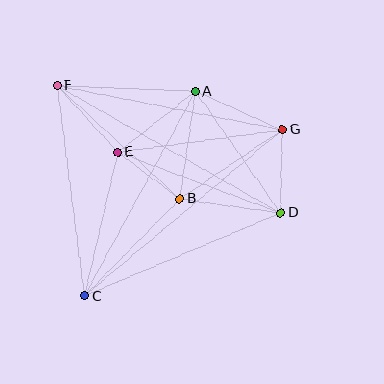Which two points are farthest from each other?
Points C and G are farthest from each other.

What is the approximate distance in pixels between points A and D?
The distance between A and D is approximately 149 pixels.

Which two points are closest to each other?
Points B and E are closest to each other.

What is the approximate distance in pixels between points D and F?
The distance between D and F is approximately 258 pixels.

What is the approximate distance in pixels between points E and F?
The distance between E and F is approximately 90 pixels.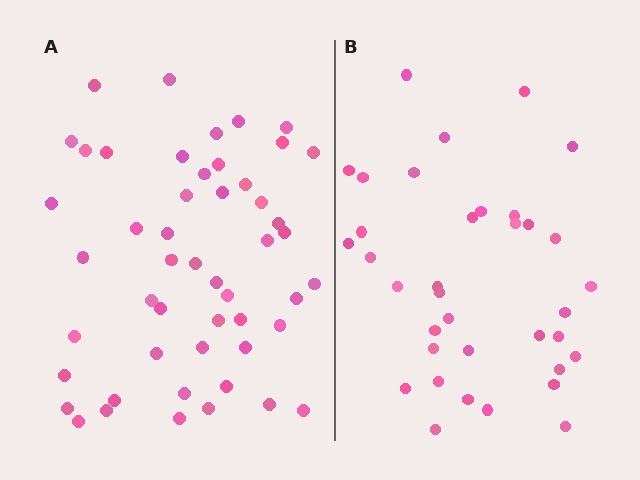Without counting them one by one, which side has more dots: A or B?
Region A (the left region) has more dots.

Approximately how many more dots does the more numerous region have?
Region A has approximately 15 more dots than region B.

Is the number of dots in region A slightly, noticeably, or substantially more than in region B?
Region A has noticeably more, but not dramatically so. The ratio is roughly 1.4 to 1.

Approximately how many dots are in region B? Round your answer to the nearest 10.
About 40 dots. (The exact count is 36, which rounds to 40.)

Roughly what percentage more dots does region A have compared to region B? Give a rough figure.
About 40% more.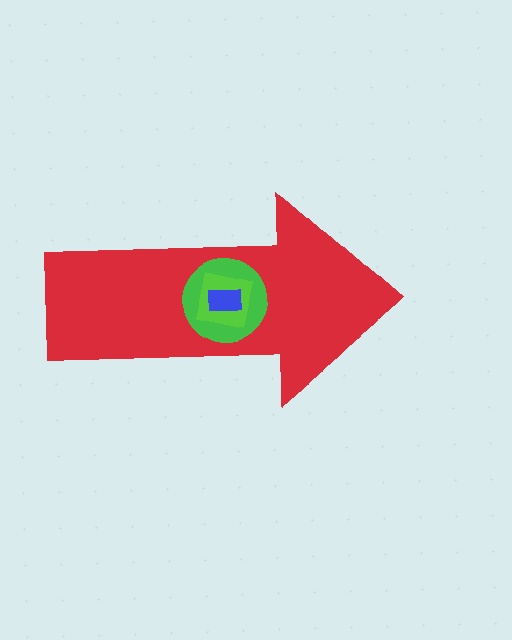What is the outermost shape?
The red arrow.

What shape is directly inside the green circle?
The lime square.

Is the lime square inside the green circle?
Yes.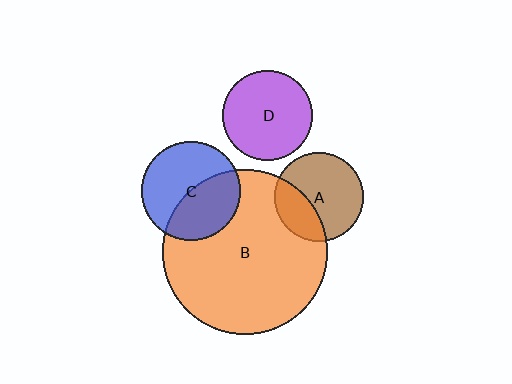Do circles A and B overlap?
Yes.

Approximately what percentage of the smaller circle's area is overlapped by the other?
Approximately 30%.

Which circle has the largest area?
Circle B (orange).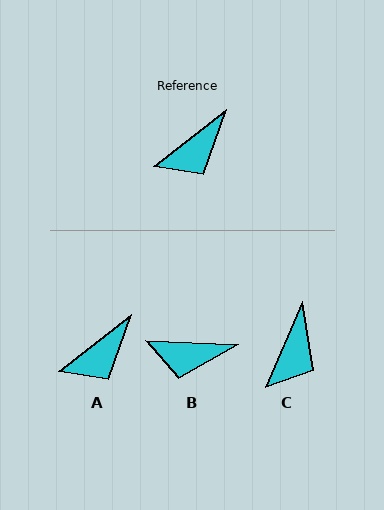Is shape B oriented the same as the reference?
No, it is off by about 41 degrees.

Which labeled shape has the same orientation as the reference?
A.